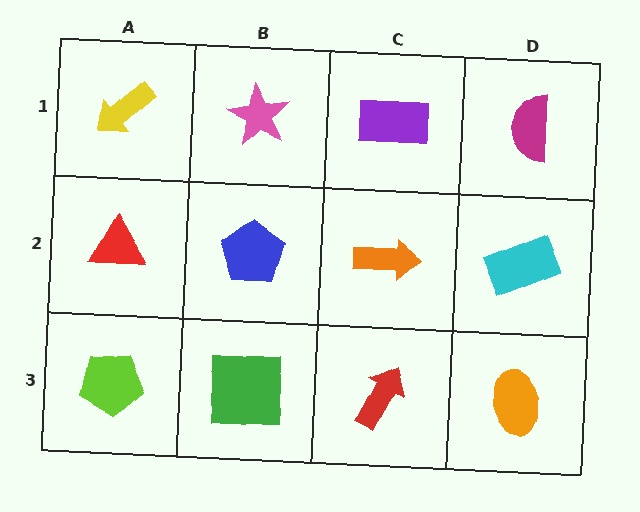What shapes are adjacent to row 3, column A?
A red triangle (row 2, column A), a green square (row 3, column B).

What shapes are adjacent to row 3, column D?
A cyan rectangle (row 2, column D), a red arrow (row 3, column C).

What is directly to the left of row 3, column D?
A red arrow.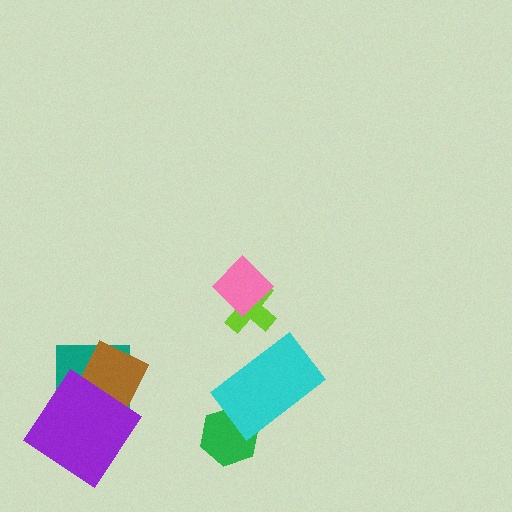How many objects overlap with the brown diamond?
2 objects overlap with the brown diamond.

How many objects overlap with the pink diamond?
1 object overlaps with the pink diamond.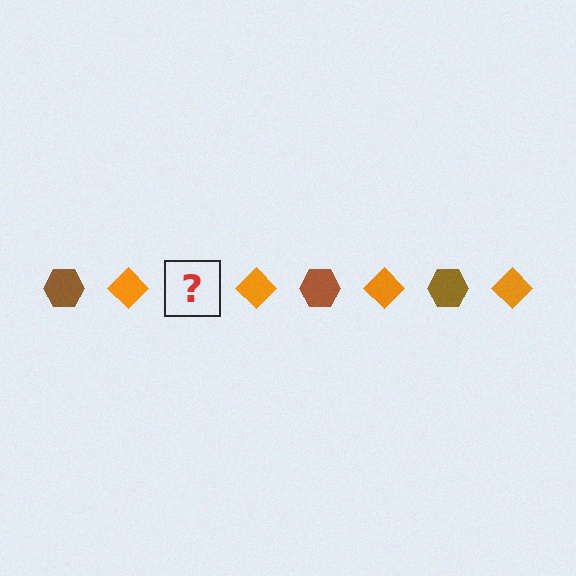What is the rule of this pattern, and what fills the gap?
The rule is that the pattern alternates between brown hexagon and orange diamond. The gap should be filled with a brown hexagon.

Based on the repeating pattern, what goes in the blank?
The blank should be a brown hexagon.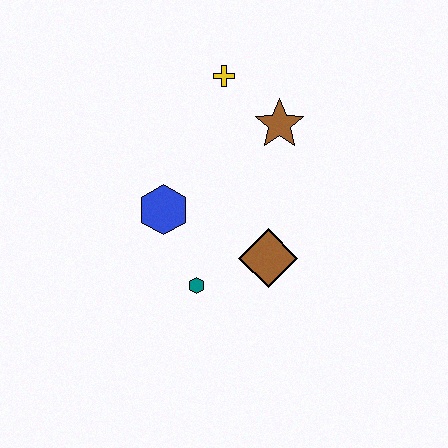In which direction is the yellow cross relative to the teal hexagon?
The yellow cross is above the teal hexagon.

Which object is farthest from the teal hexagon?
The yellow cross is farthest from the teal hexagon.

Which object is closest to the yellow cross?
The brown star is closest to the yellow cross.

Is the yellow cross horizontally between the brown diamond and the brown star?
No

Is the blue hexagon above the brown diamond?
Yes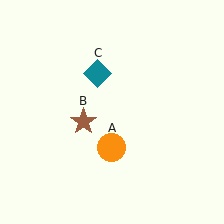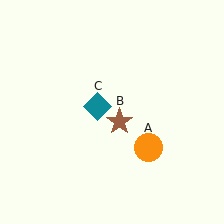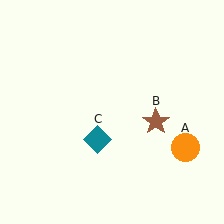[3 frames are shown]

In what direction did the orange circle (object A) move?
The orange circle (object A) moved right.